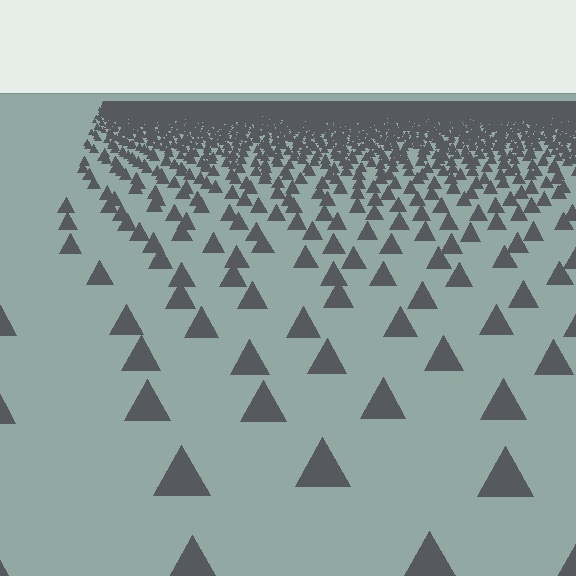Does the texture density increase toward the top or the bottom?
Density increases toward the top.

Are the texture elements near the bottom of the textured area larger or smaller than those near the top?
Larger. Near the bottom, elements are closer to the viewer and appear at a bigger on-screen size.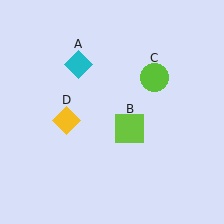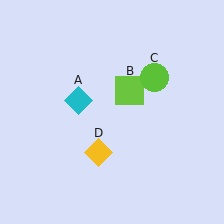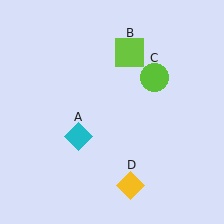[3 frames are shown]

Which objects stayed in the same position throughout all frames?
Lime circle (object C) remained stationary.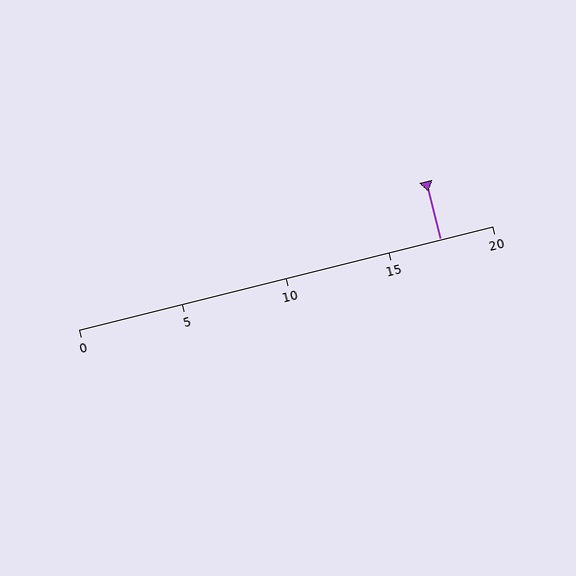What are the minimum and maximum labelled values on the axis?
The axis runs from 0 to 20.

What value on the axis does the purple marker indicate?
The marker indicates approximately 17.5.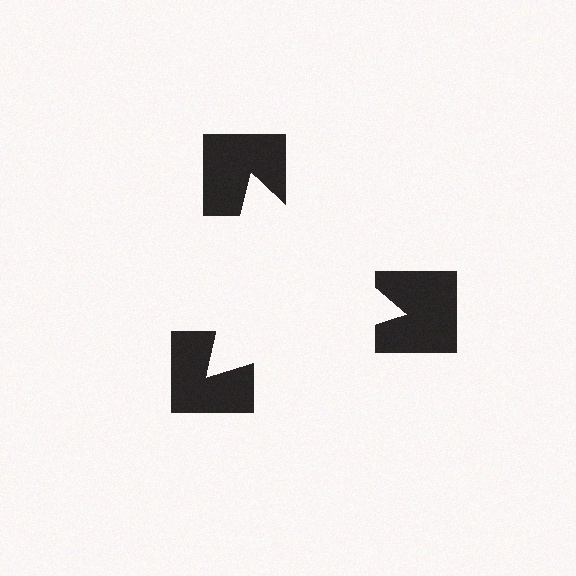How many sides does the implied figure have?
3 sides.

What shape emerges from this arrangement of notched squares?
An illusory triangle — its edges are inferred from the aligned wedge cuts in the notched squares, not physically drawn.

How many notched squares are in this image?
There are 3 — one at each vertex of the illusory triangle.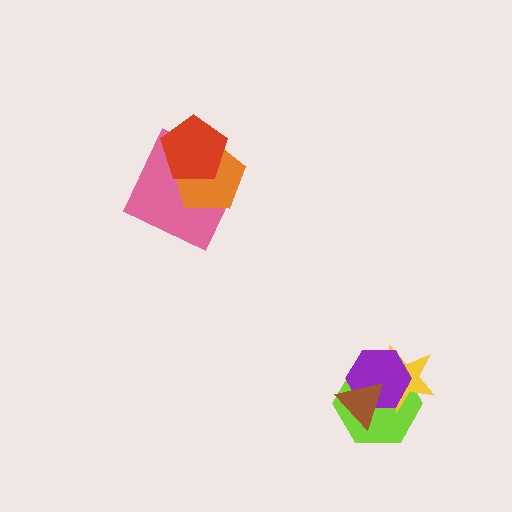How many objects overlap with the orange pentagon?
2 objects overlap with the orange pentagon.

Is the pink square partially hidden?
Yes, it is partially covered by another shape.